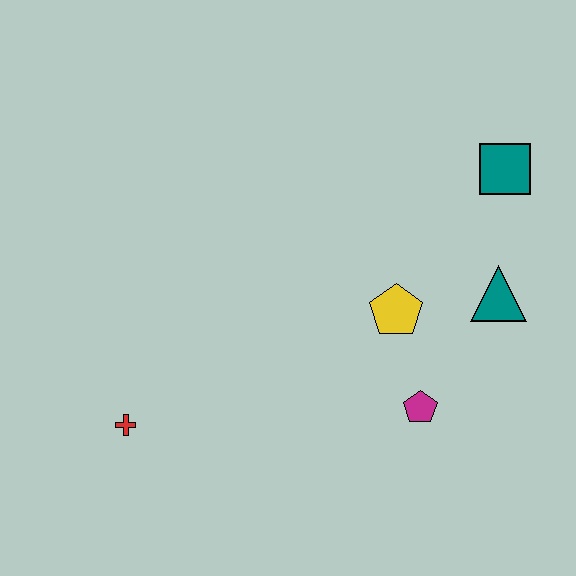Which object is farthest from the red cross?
The teal square is farthest from the red cross.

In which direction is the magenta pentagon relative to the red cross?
The magenta pentagon is to the right of the red cross.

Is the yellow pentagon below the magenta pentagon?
No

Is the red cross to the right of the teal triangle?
No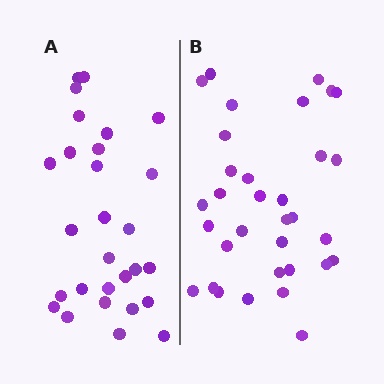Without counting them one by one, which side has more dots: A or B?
Region B (the right region) has more dots.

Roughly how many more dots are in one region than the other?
Region B has about 5 more dots than region A.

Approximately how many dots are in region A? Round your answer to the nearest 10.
About 30 dots. (The exact count is 28, which rounds to 30.)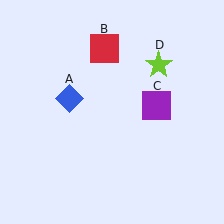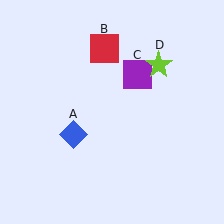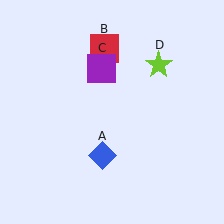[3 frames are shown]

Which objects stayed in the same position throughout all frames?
Red square (object B) and lime star (object D) remained stationary.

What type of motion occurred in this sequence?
The blue diamond (object A), purple square (object C) rotated counterclockwise around the center of the scene.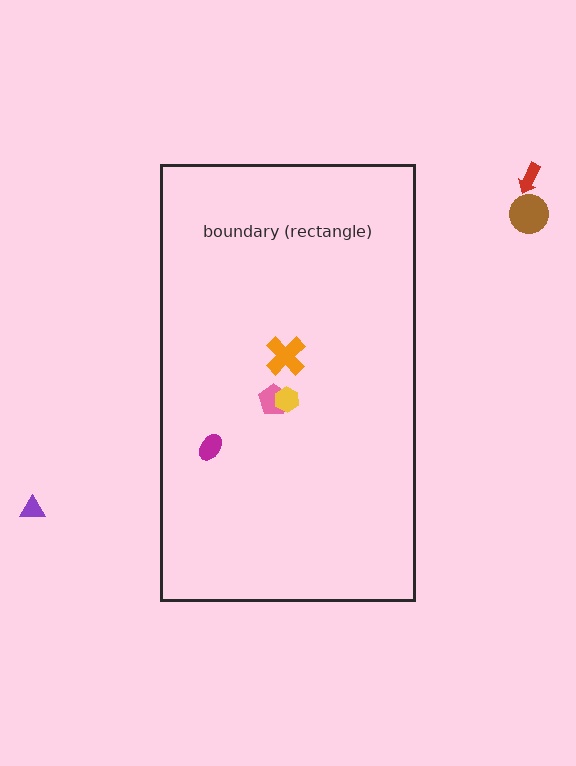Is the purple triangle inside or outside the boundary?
Outside.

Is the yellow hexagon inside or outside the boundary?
Inside.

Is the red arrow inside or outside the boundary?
Outside.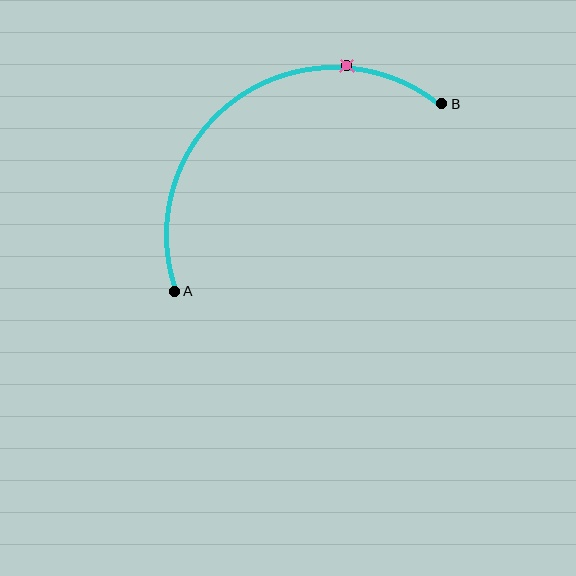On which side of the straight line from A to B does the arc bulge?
The arc bulges above and to the left of the straight line connecting A and B.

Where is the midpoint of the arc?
The arc midpoint is the point on the curve farthest from the straight line joining A and B. It sits above and to the left of that line.